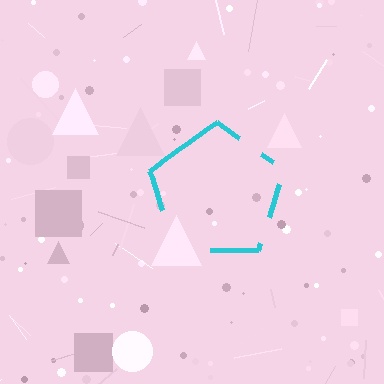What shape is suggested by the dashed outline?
The dashed outline suggests a pentagon.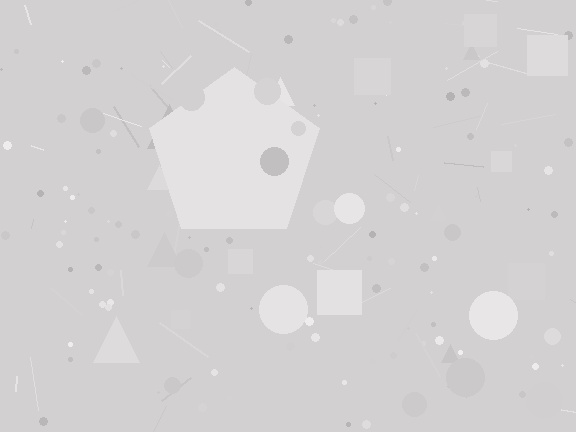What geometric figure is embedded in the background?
A pentagon is embedded in the background.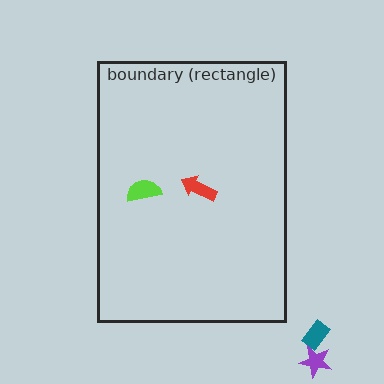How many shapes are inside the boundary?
2 inside, 2 outside.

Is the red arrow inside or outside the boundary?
Inside.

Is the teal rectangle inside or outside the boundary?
Outside.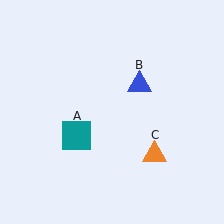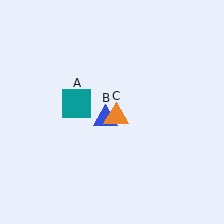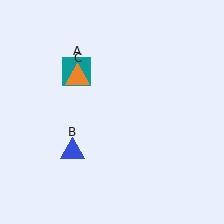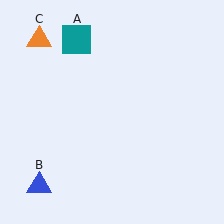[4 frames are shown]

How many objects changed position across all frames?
3 objects changed position: teal square (object A), blue triangle (object B), orange triangle (object C).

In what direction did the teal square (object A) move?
The teal square (object A) moved up.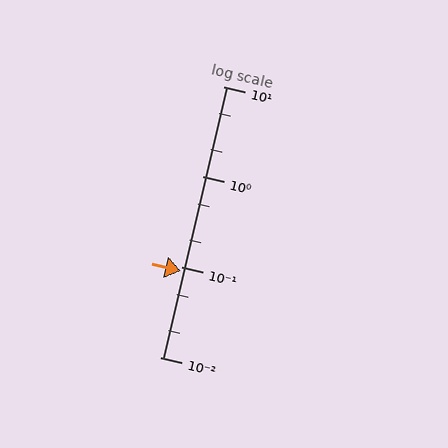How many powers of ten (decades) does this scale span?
The scale spans 3 decades, from 0.01 to 10.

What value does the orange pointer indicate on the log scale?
The pointer indicates approximately 0.09.